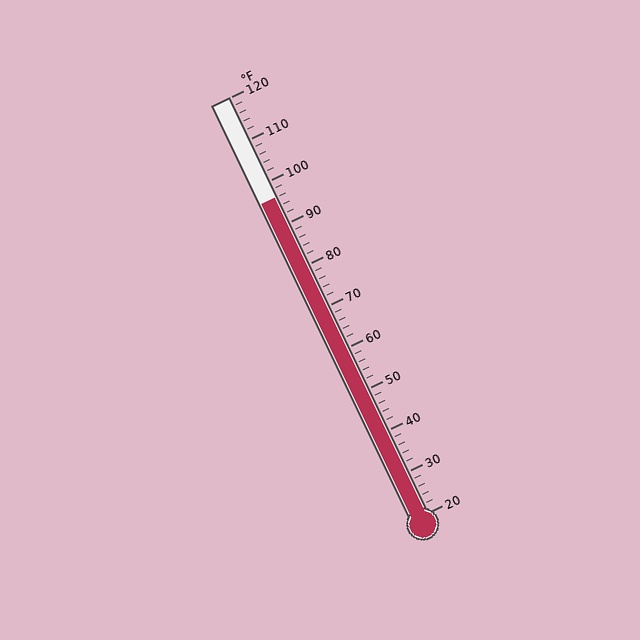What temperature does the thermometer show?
The thermometer shows approximately 96°F.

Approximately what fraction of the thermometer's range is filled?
The thermometer is filled to approximately 75% of its range.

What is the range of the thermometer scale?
The thermometer scale ranges from 20°F to 120°F.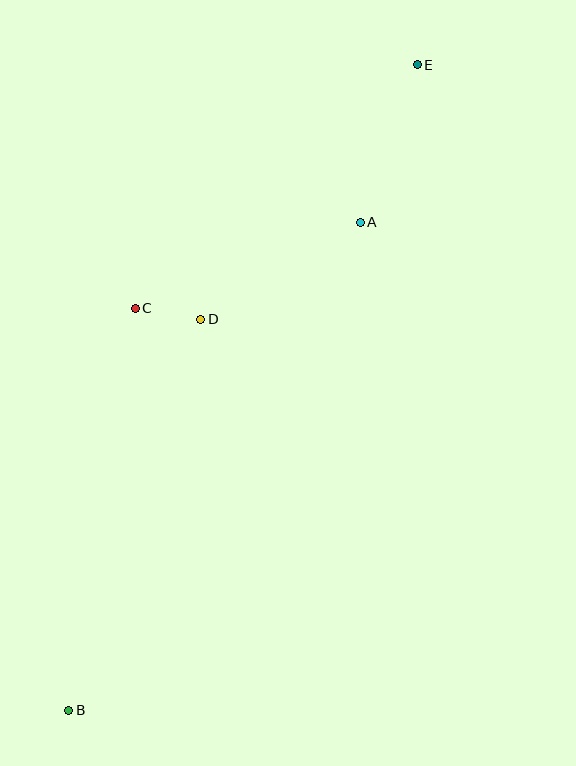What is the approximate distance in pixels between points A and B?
The distance between A and B is approximately 568 pixels.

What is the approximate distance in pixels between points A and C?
The distance between A and C is approximately 241 pixels.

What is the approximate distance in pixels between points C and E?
The distance between C and E is approximately 373 pixels.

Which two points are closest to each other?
Points C and D are closest to each other.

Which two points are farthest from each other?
Points B and E are farthest from each other.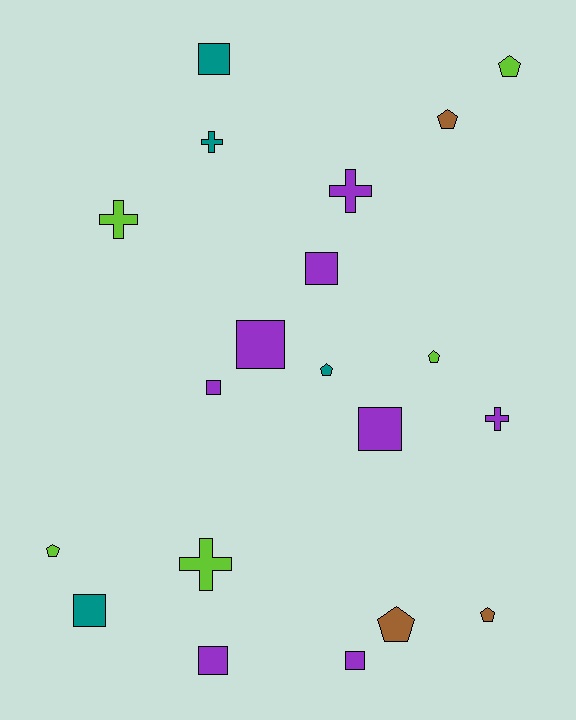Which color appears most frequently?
Purple, with 8 objects.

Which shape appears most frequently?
Square, with 8 objects.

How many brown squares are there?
There are no brown squares.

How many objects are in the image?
There are 20 objects.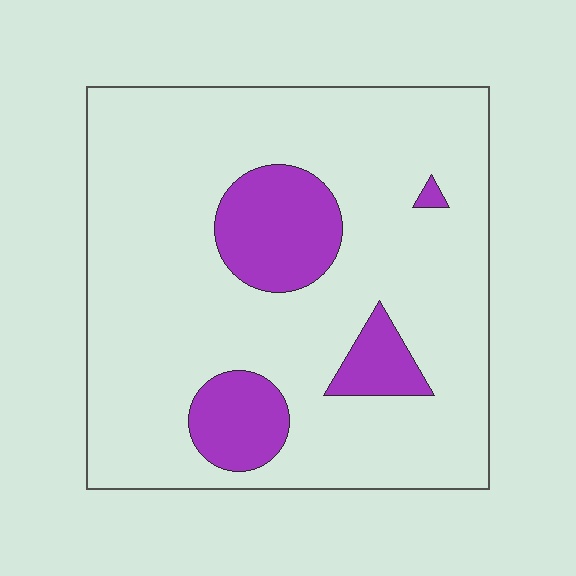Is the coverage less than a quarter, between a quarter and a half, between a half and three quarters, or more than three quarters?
Less than a quarter.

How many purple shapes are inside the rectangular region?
4.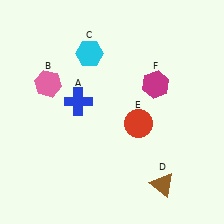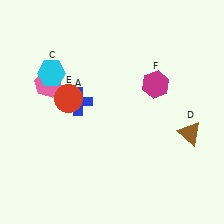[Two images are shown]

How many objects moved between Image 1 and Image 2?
3 objects moved between the two images.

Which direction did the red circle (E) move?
The red circle (E) moved left.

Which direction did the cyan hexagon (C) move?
The cyan hexagon (C) moved left.